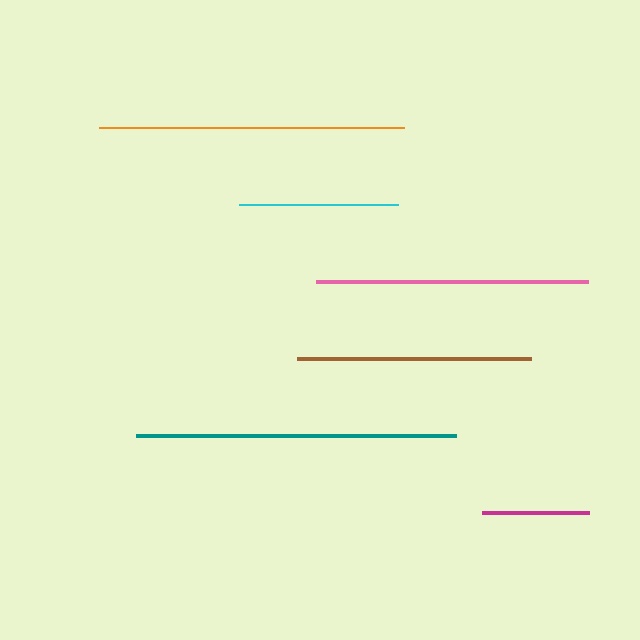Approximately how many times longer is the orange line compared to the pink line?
The orange line is approximately 1.1 times the length of the pink line.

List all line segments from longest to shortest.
From longest to shortest: teal, orange, pink, brown, cyan, magenta.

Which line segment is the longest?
The teal line is the longest at approximately 320 pixels.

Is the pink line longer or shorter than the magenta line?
The pink line is longer than the magenta line.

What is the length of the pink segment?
The pink segment is approximately 272 pixels long.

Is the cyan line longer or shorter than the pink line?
The pink line is longer than the cyan line.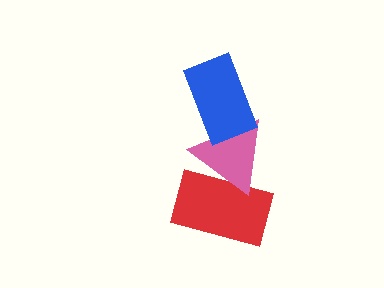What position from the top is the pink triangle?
The pink triangle is 2nd from the top.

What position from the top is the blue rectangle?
The blue rectangle is 1st from the top.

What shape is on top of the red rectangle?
The pink triangle is on top of the red rectangle.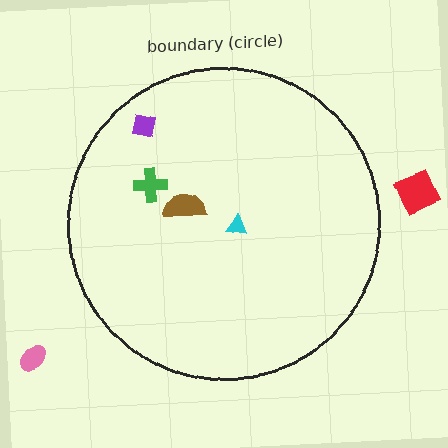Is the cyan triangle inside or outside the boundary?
Inside.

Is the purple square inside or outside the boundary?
Inside.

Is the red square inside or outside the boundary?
Outside.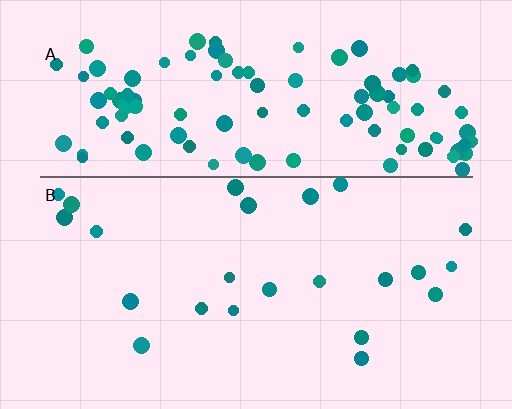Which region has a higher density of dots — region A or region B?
A (the top).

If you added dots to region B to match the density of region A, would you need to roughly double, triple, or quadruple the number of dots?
Approximately quadruple.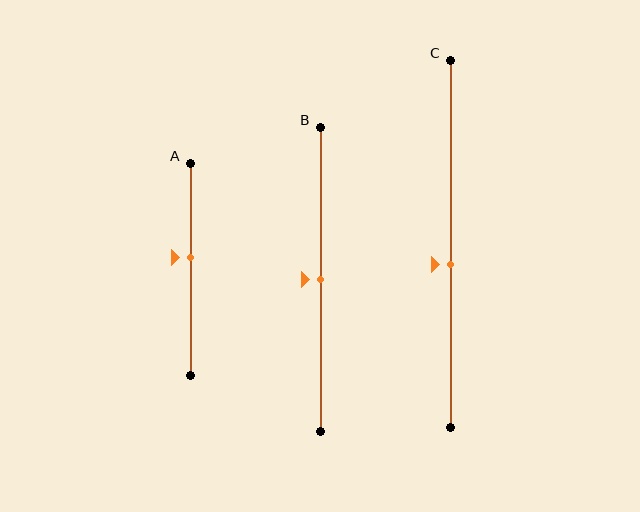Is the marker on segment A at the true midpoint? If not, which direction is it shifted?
No, the marker on segment A is shifted upward by about 6% of the segment length.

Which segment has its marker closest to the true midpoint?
Segment B has its marker closest to the true midpoint.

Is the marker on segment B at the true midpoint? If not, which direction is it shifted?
Yes, the marker on segment B is at the true midpoint.